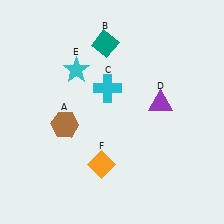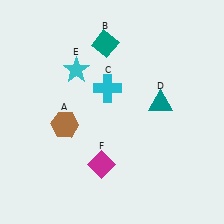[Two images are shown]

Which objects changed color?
D changed from purple to teal. F changed from orange to magenta.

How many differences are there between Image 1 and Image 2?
There are 2 differences between the two images.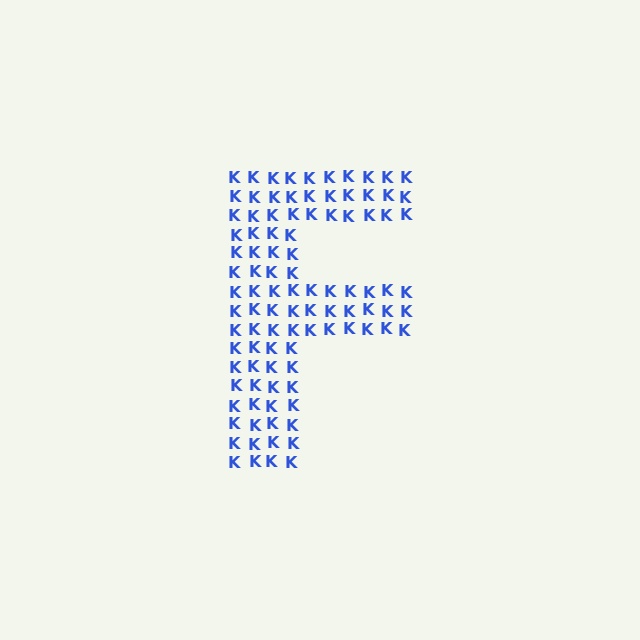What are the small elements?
The small elements are letter K's.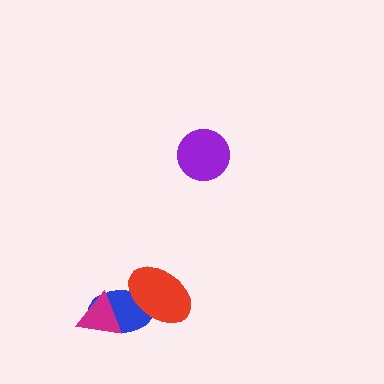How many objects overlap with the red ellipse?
1 object overlaps with the red ellipse.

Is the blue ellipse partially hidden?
Yes, it is partially covered by another shape.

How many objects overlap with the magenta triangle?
1 object overlaps with the magenta triangle.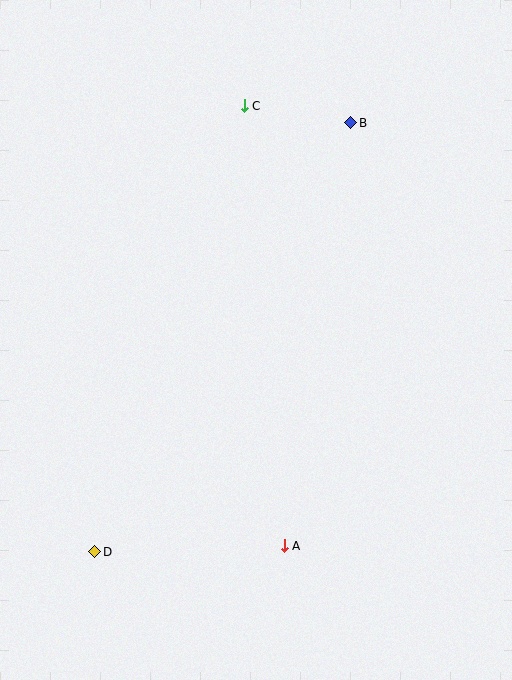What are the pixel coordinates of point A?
Point A is at (284, 546).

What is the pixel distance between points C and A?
The distance between C and A is 442 pixels.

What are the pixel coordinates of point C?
Point C is at (244, 106).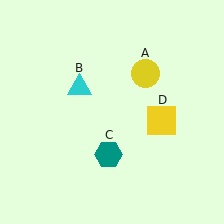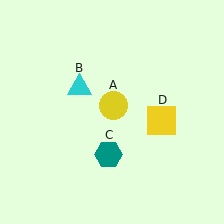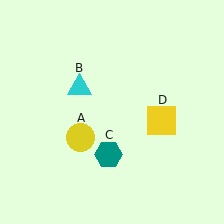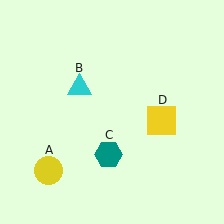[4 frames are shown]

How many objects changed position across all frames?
1 object changed position: yellow circle (object A).